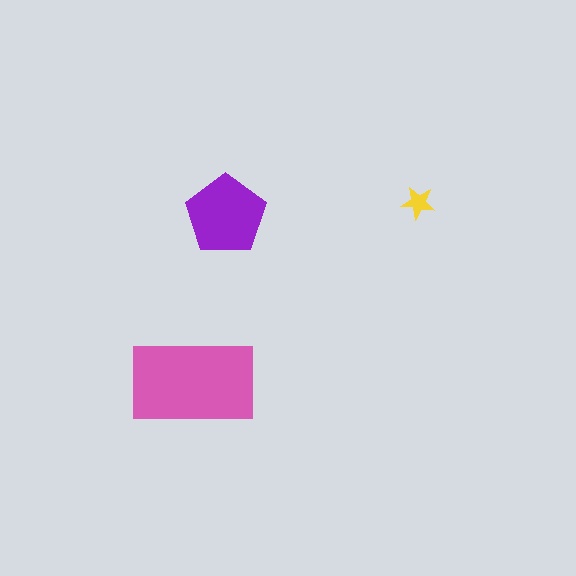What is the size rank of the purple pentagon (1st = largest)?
2nd.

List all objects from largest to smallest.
The pink rectangle, the purple pentagon, the yellow star.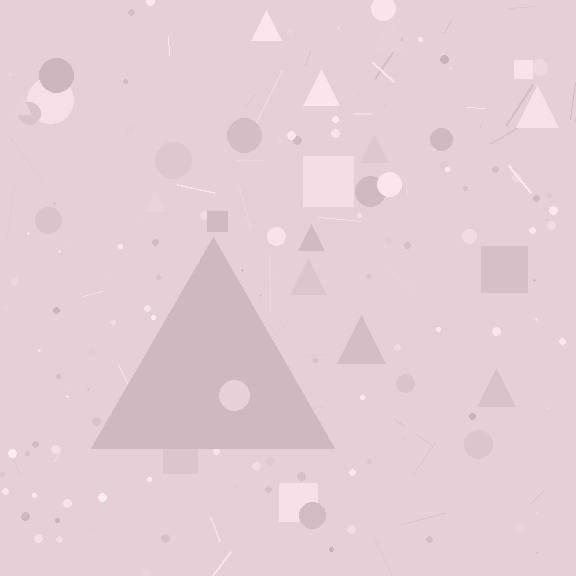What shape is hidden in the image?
A triangle is hidden in the image.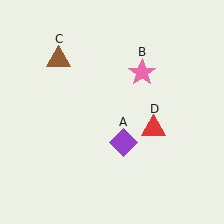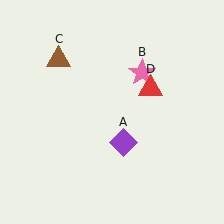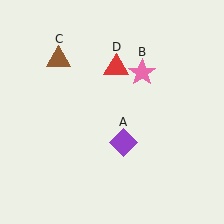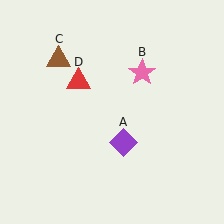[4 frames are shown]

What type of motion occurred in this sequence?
The red triangle (object D) rotated counterclockwise around the center of the scene.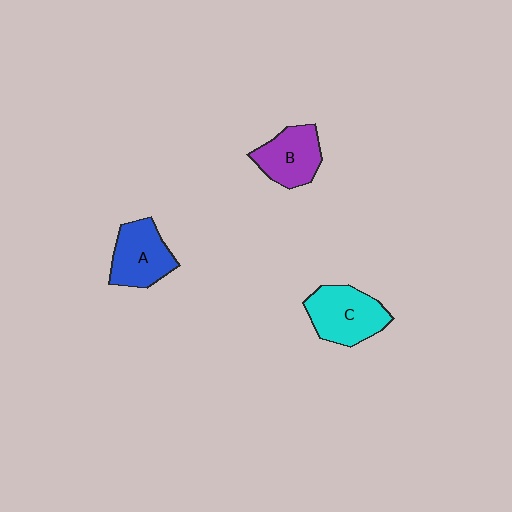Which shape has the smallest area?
Shape B (purple).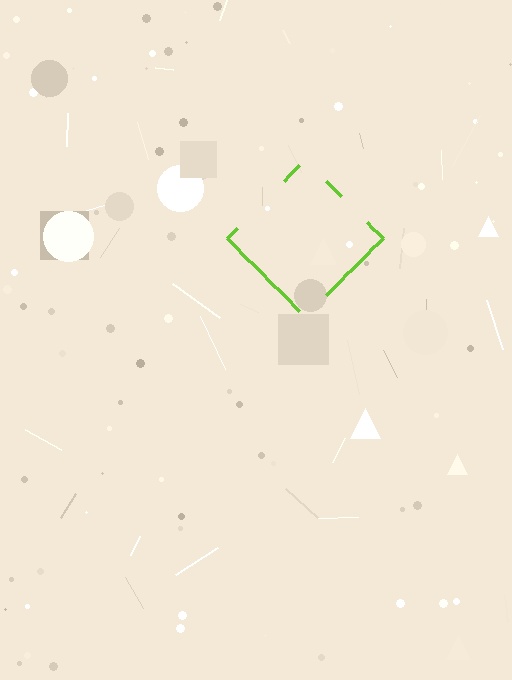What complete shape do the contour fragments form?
The contour fragments form a diamond.